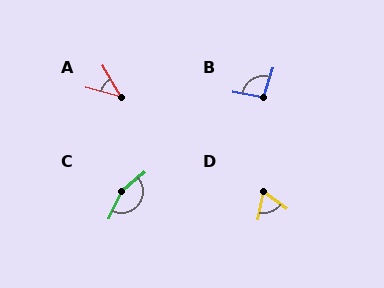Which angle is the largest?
C, at approximately 155 degrees.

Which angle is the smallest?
A, at approximately 45 degrees.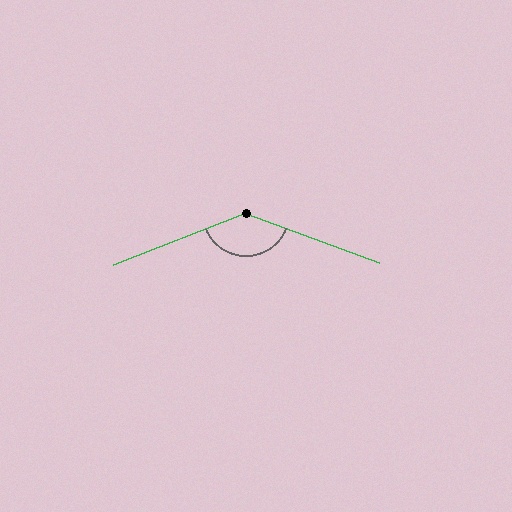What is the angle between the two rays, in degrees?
Approximately 139 degrees.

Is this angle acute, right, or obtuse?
It is obtuse.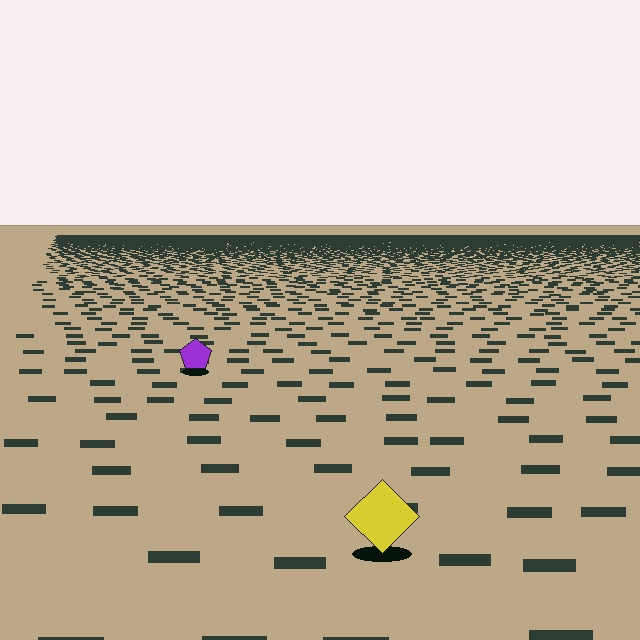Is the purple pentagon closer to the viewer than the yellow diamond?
No. The yellow diamond is closer — you can tell from the texture gradient: the ground texture is coarser near it.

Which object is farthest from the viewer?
The purple pentagon is farthest from the viewer. It appears smaller and the ground texture around it is denser.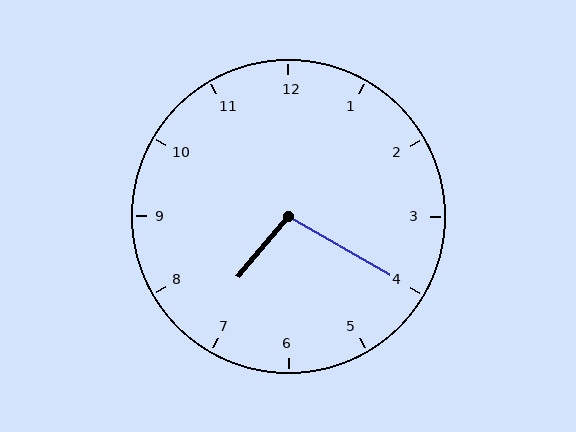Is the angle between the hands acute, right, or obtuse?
It is obtuse.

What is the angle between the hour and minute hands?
Approximately 100 degrees.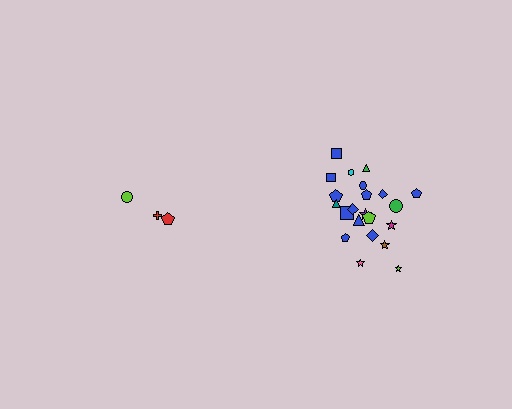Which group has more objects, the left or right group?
The right group.